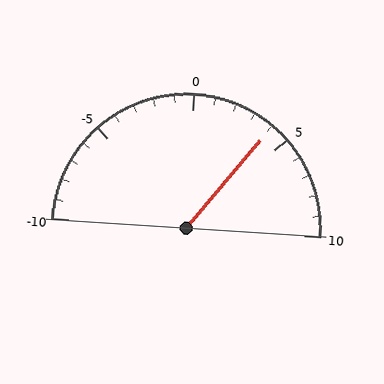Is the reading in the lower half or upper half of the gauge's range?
The reading is in the upper half of the range (-10 to 10).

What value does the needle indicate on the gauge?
The needle indicates approximately 4.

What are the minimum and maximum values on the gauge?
The gauge ranges from -10 to 10.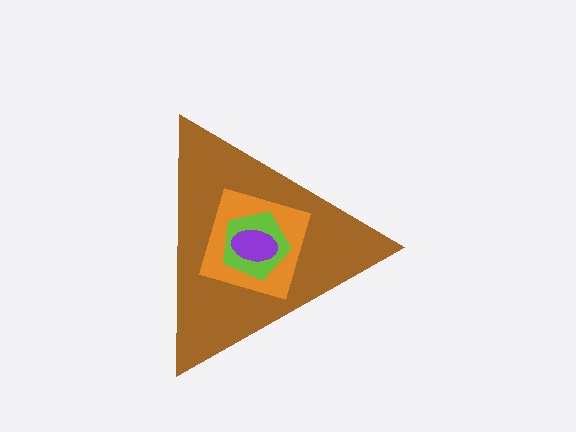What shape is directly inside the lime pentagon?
The purple ellipse.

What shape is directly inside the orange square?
The lime pentagon.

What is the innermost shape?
The purple ellipse.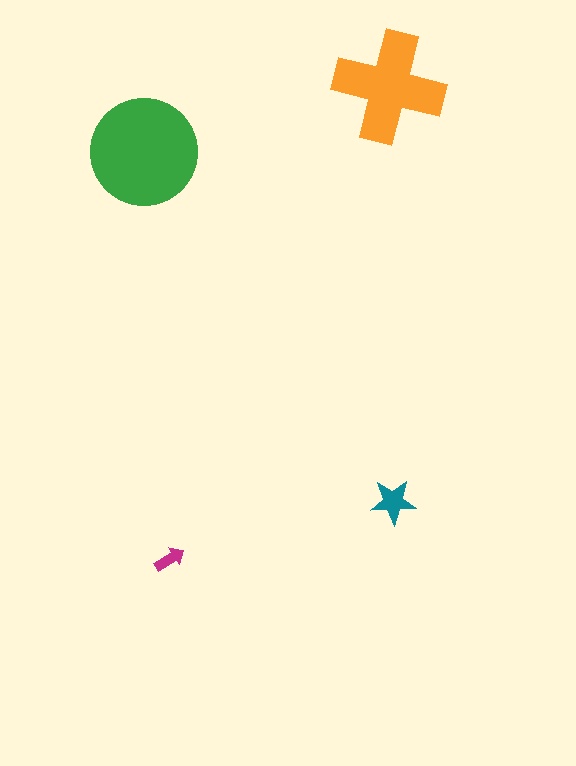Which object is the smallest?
The magenta arrow.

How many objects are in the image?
There are 4 objects in the image.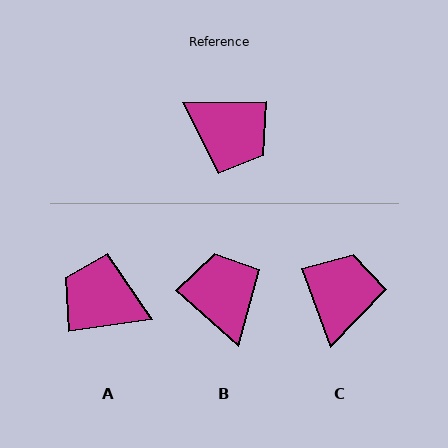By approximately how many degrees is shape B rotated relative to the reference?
Approximately 138 degrees counter-clockwise.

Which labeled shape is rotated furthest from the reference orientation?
A, about 173 degrees away.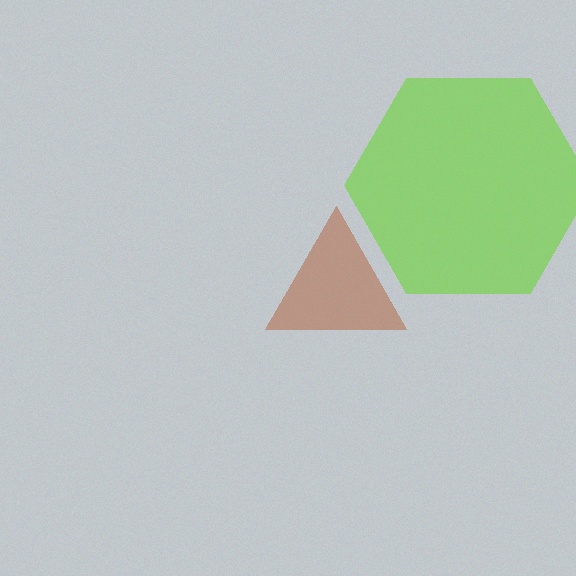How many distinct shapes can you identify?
There are 2 distinct shapes: a lime hexagon, a brown triangle.